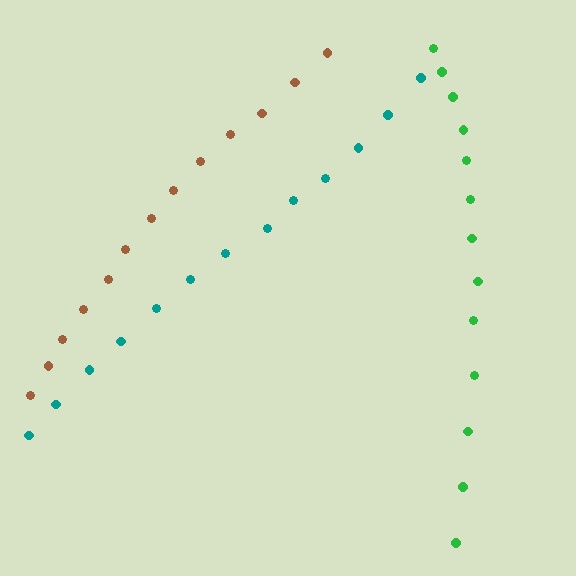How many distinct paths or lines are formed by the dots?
There are 3 distinct paths.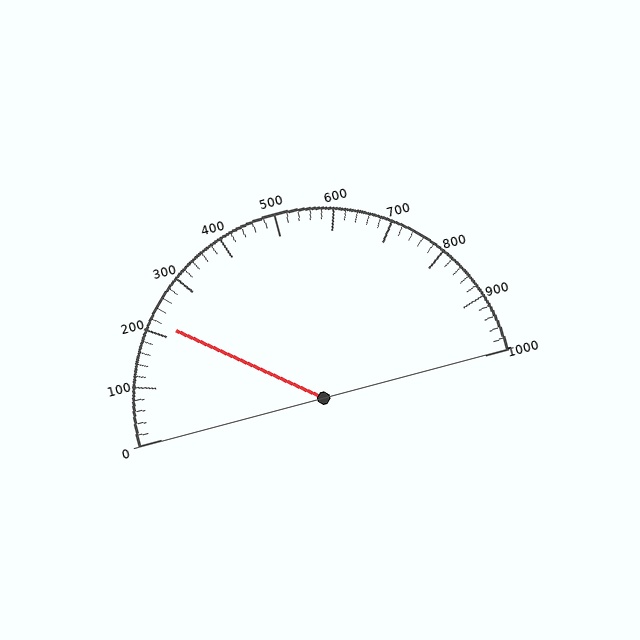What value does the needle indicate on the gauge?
The needle indicates approximately 220.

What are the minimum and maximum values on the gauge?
The gauge ranges from 0 to 1000.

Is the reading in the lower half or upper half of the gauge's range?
The reading is in the lower half of the range (0 to 1000).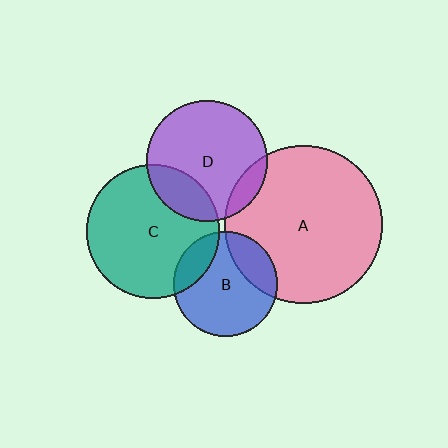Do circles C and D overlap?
Yes.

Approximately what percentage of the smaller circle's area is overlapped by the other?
Approximately 20%.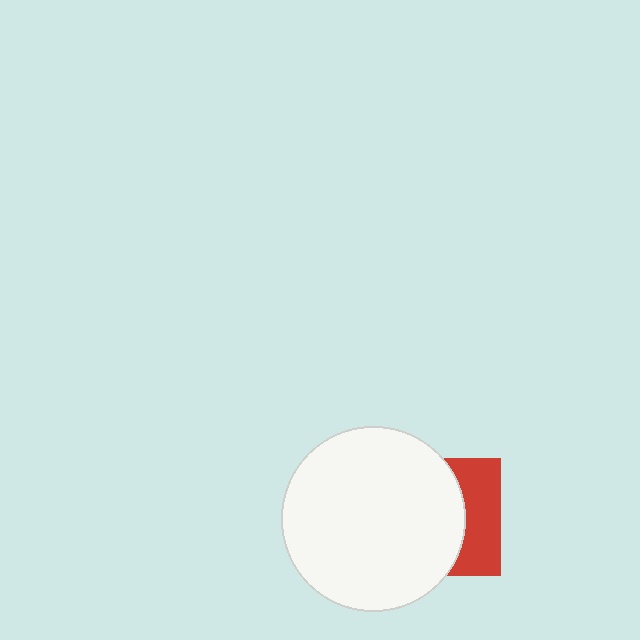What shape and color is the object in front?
The object in front is a white circle.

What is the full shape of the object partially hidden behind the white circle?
The partially hidden object is a red square.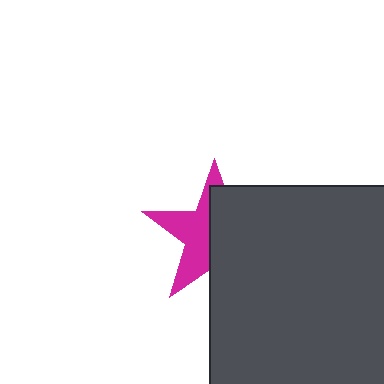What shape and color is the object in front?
The object in front is a dark gray square.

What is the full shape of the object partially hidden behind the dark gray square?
The partially hidden object is a magenta star.